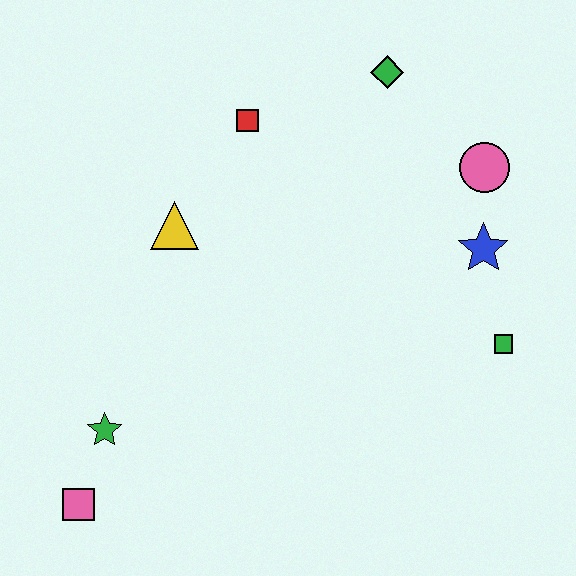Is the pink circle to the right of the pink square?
Yes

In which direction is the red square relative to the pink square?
The red square is above the pink square.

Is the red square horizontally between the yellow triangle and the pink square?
No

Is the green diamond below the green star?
No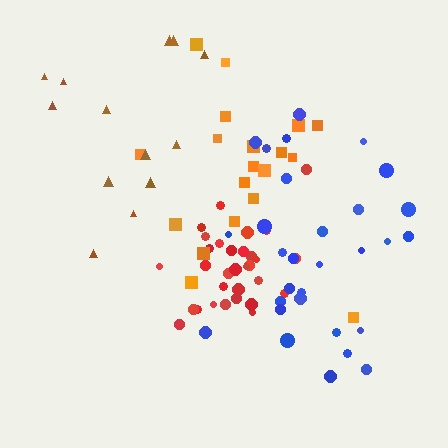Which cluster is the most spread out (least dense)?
Orange.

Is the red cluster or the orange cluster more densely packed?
Red.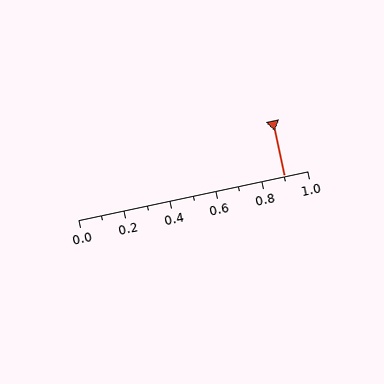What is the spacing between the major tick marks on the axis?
The major ticks are spaced 0.2 apart.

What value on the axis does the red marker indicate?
The marker indicates approximately 0.9.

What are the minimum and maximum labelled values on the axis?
The axis runs from 0.0 to 1.0.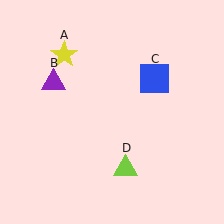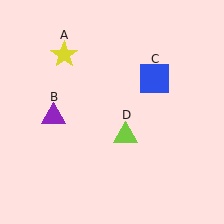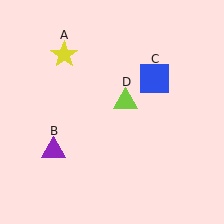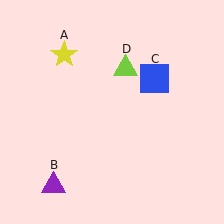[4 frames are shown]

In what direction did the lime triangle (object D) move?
The lime triangle (object D) moved up.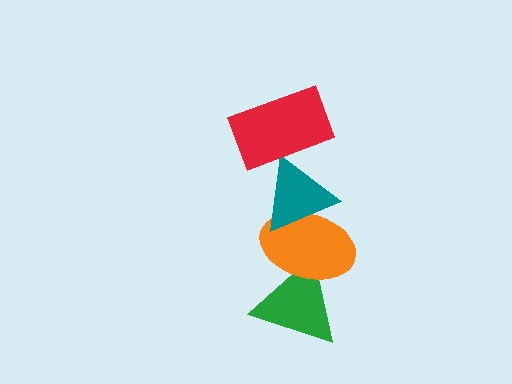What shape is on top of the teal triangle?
The red rectangle is on top of the teal triangle.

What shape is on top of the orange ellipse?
The teal triangle is on top of the orange ellipse.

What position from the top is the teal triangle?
The teal triangle is 2nd from the top.